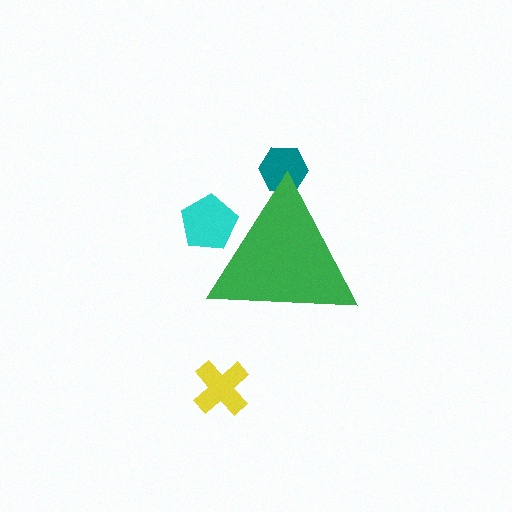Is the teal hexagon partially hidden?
Yes, the teal hexagon is partially hidden behind the green triangle.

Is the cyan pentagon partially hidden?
Yes, the cyan pentagon is partially hidden behind the green triangle.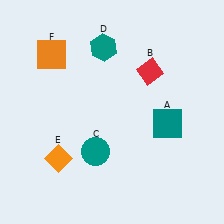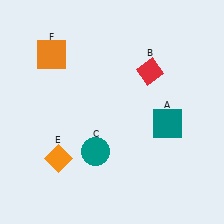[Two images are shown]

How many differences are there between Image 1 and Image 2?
There is 1 difference between the two images.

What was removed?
The teal hexagon (D) was removed in Image 2.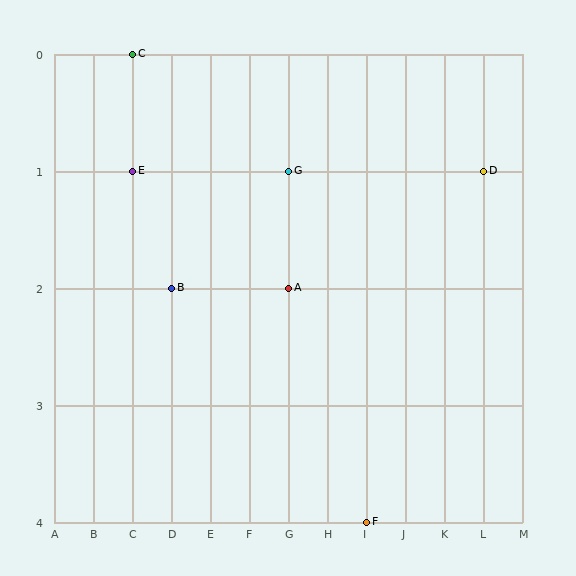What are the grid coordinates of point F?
Point F is at grid coordinates (I, 4).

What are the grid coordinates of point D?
Point D is at grid coordinates (L, 1).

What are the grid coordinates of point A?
Point A is at grid coordinates (G, 2).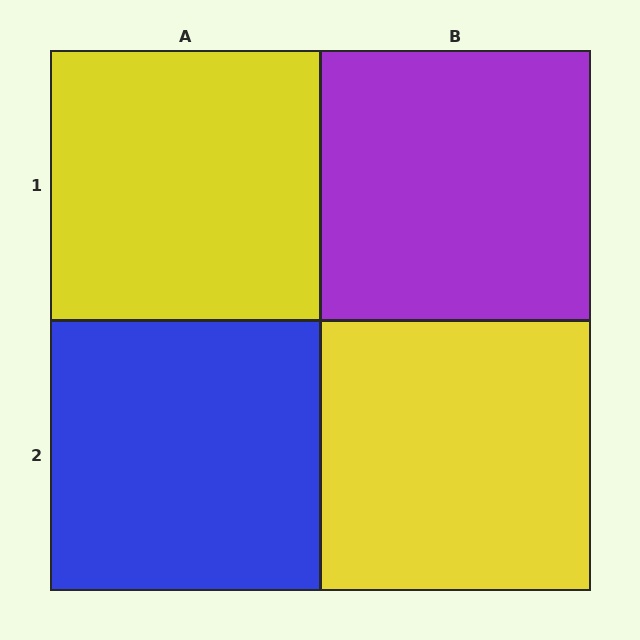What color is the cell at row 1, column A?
Yellow.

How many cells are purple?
1 cell is purple.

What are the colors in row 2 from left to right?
Blue, yellow.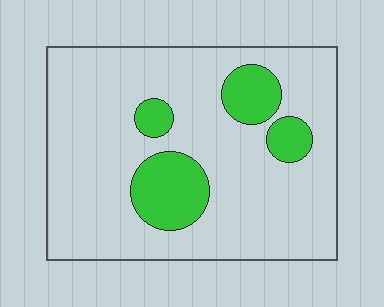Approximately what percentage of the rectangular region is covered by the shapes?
Approximately 15%.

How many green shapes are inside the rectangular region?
4.